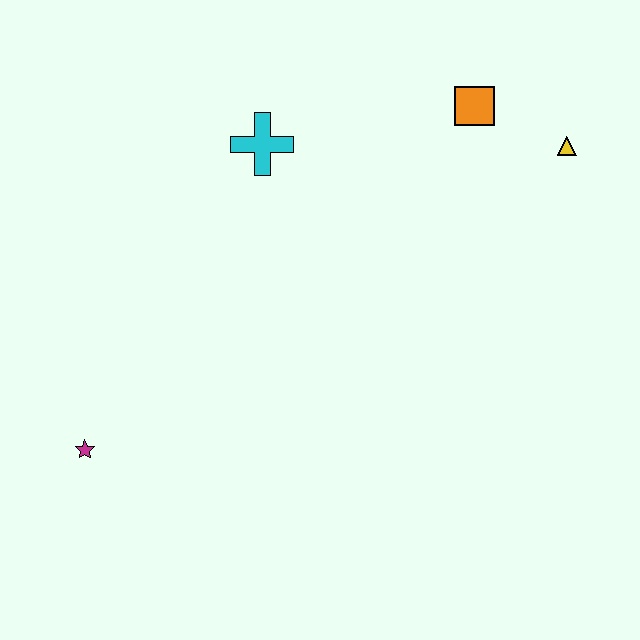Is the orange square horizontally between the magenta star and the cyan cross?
No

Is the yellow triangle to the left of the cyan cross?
No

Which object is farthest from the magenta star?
The yellow triangle is farthest from the magenta star.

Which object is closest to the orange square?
The yellow triangle is closest to the orange square.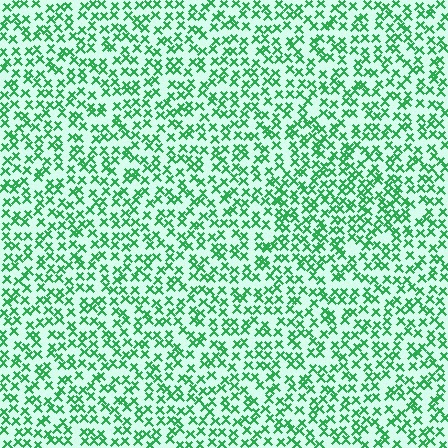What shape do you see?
I see a triangle.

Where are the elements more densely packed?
The elements are more densely packed inside the triangle boundary.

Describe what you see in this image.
The image contains small green elements arranged at two different densities. A triangle-shaped region is visible where the elements are more densely packed than the surrounding area.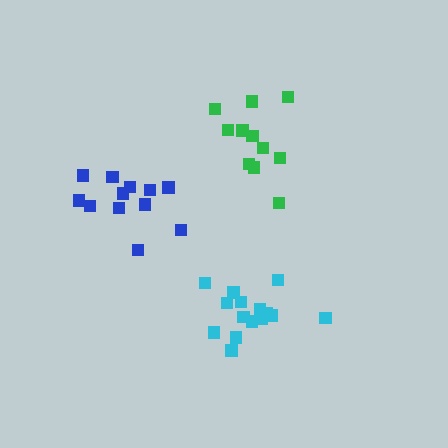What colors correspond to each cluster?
The clusters are colored: green, cyan, blue.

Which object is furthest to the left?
The blue cluster is leftmost.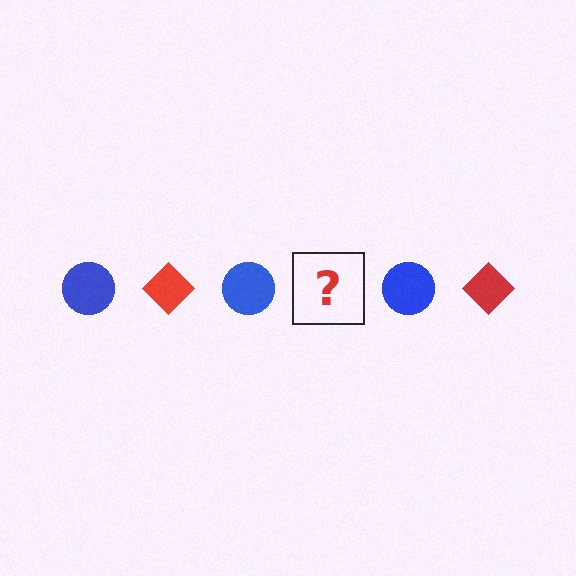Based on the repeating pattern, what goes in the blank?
The blank should be a red diamond.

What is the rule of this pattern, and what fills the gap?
The rule is that the pattern alternates between blue circle and red diamond. The gap should be filled with a red diamond.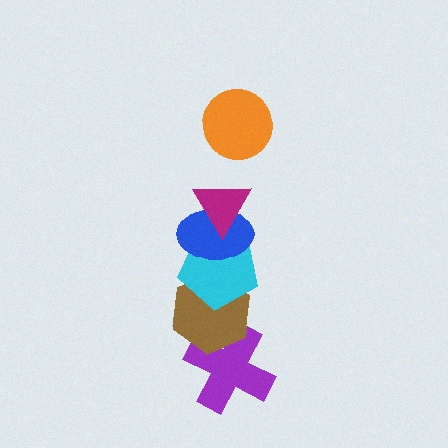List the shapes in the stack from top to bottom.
From top to bottom: the orange circle, the magenta triangle, the blue ellipse, the cyan pentagon, the brown hexagon, the purple cross.